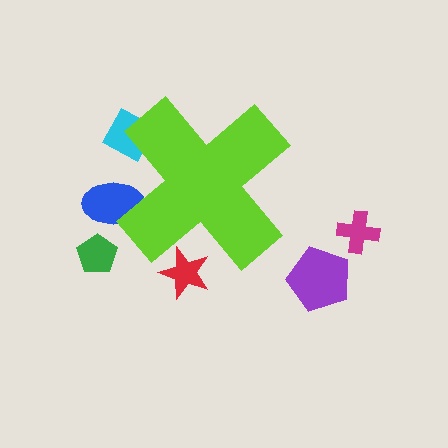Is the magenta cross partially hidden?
No, the magenta cross is fully visible.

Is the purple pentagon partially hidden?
No, the purple pentagon is fully visible.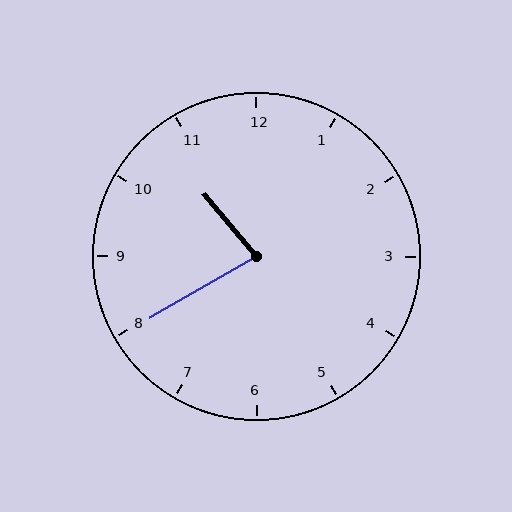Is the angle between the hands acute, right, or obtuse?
It is acute.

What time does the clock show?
10:40.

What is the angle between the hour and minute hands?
Approximately 80 degrees.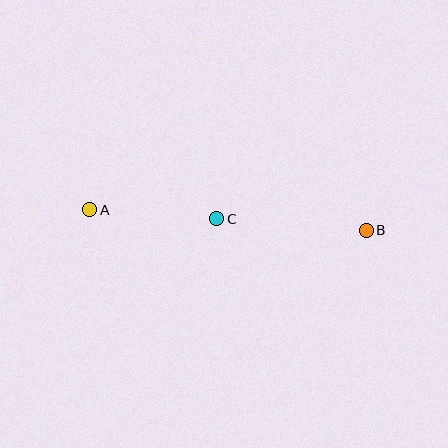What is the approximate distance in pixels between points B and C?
The distance between B and C is approximately 150 pixels.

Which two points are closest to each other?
Points A and C are closest to each other.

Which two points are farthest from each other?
Points A and B are farthest from each other.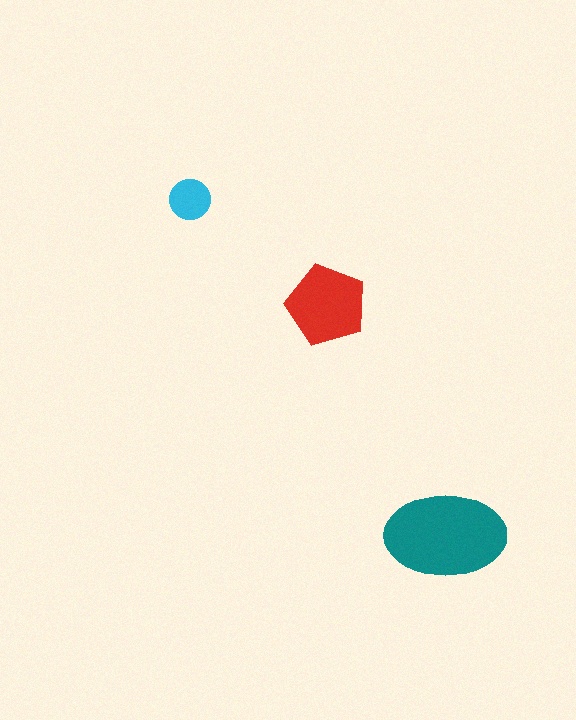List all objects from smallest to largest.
The cyan circle, the red pentagon, the teal ellipse.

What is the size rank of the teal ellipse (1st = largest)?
1st.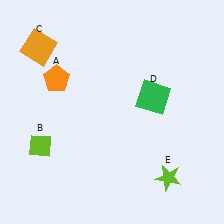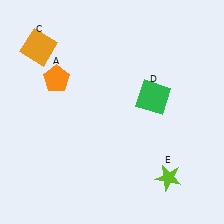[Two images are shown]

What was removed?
The lime diamond (B) was removed in Image 2.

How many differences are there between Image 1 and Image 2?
There is 1 difference between the two images.